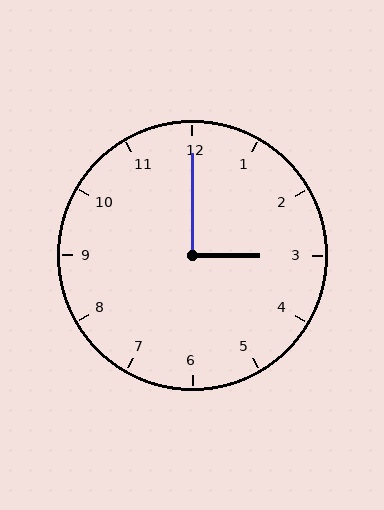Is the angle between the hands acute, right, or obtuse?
It is right.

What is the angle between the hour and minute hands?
Approximately 90 degrees.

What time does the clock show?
3:00.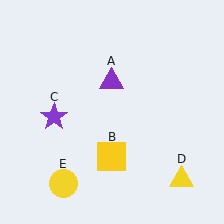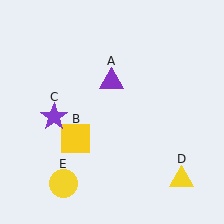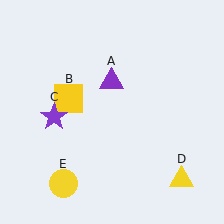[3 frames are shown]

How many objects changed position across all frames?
1 object changed position: yellow square (object B).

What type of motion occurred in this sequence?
The yellow square (object B) rotated clockwise around the center of the scene.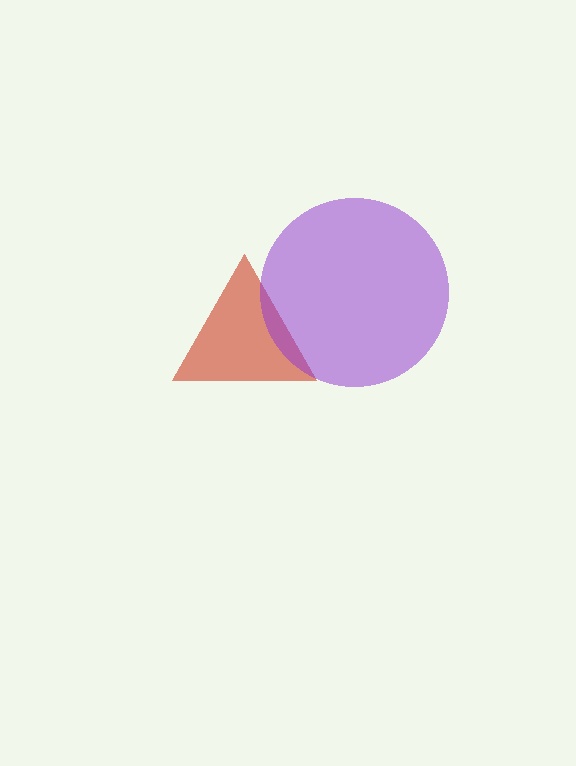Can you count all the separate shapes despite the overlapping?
Yes, there are 2 separate shapes.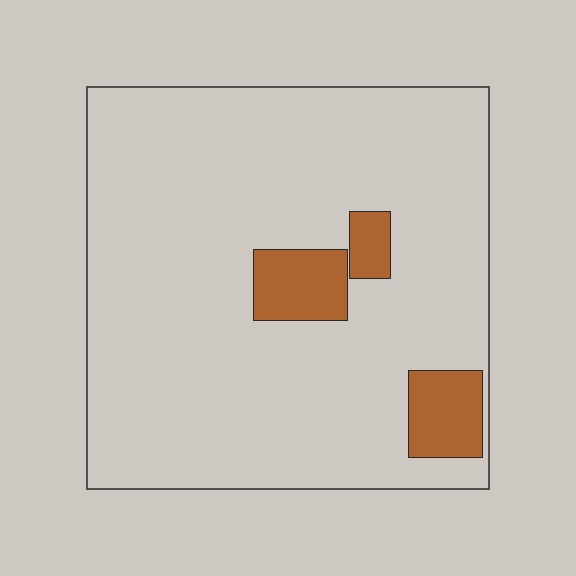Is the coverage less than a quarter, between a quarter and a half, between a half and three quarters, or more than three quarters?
Less than a quarter.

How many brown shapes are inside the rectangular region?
3.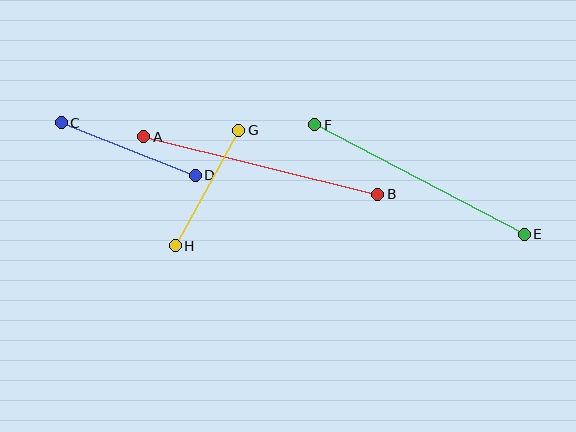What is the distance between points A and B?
The distance is approximately 241 pixels.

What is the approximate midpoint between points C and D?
The midpoint is at approximately (128, 149) pixels.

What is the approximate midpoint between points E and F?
The midpoint is at approximately (420, 180) pixels.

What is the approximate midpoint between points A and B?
The midpoint is at approximately (261, 166) pixels.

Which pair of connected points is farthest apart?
Points A and B are farthest apart.